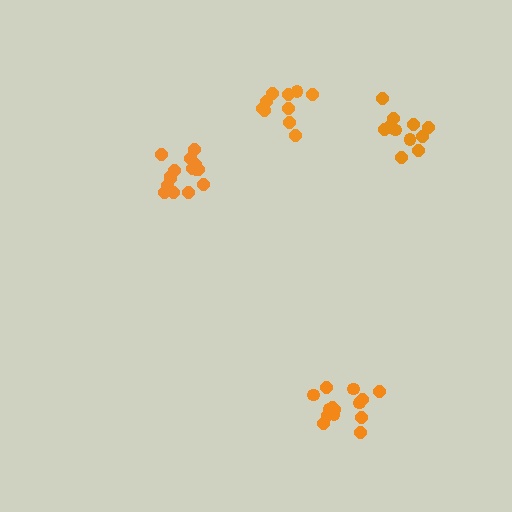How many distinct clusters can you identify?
There are 4 distinct clusters.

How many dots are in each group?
Group 1: 15 dots, Group 2: 14 dots, Group 3: 11 dots, Group 4: 10 dots (50 total).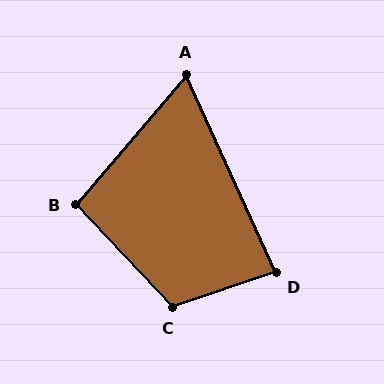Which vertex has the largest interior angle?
C, at approximately 115 degrees.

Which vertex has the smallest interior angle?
A, at approximately 65 degrees.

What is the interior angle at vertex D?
Approximately 84 degrees (acute).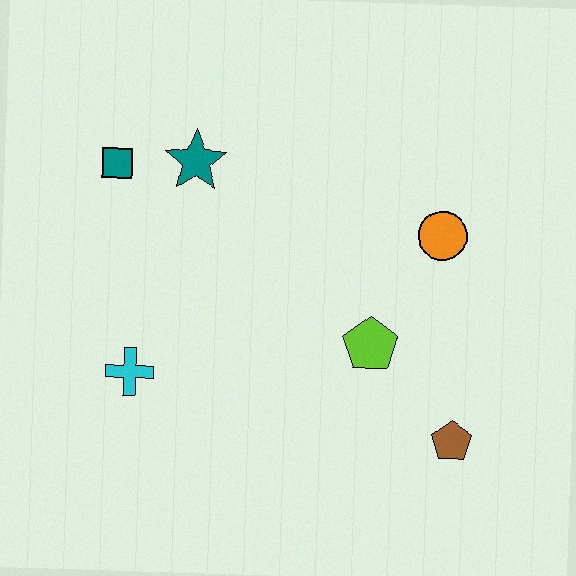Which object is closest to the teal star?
The teal square is closest to the teal star.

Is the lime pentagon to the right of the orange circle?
No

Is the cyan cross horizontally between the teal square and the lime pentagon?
Yes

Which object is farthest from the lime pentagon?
The teal square is farthest from the lime pentagon.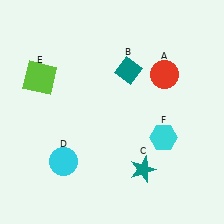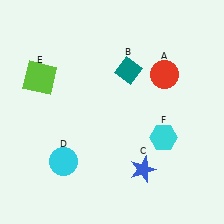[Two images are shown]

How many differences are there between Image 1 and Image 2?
There is 1 difference between the two images.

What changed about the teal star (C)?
In Image 1, C is teal. In Image 2, it changed to blue.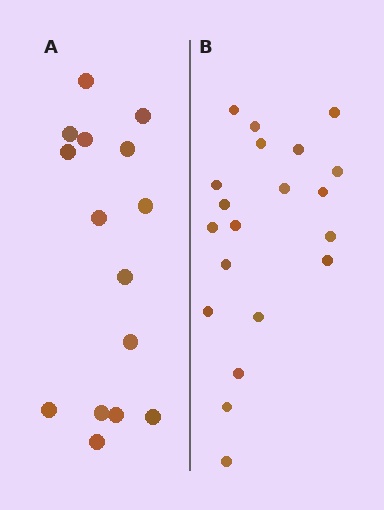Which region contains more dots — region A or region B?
Region B (the right region) has more dots.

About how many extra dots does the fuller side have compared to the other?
Region B has about 5 more dots than region A.